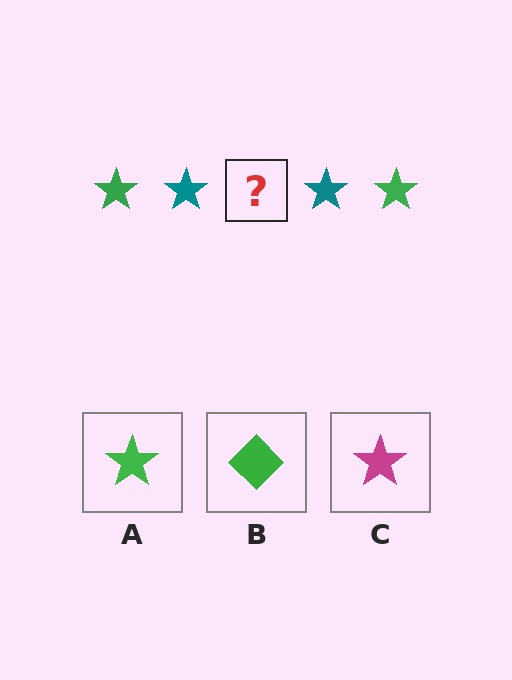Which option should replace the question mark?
Option A.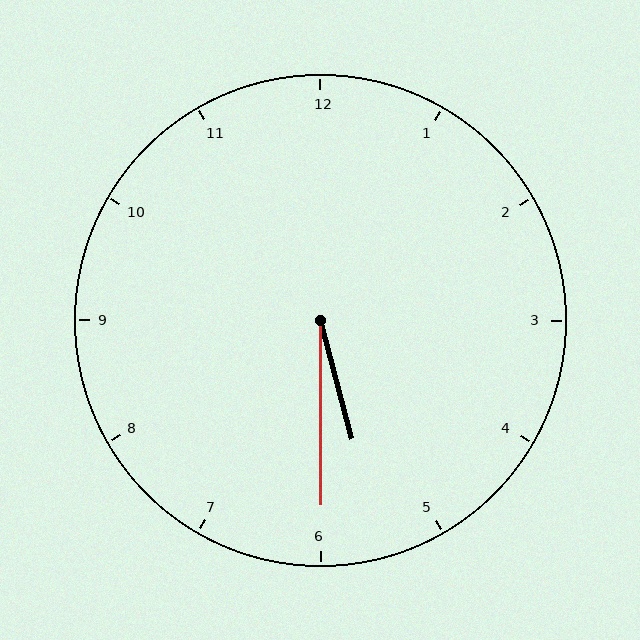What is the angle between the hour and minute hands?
Approximately 15 degrees.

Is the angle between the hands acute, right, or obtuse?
It is acute.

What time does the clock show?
5:30.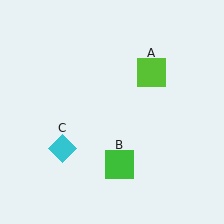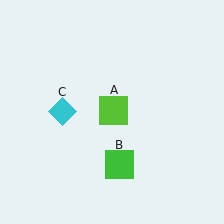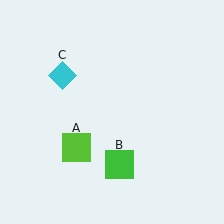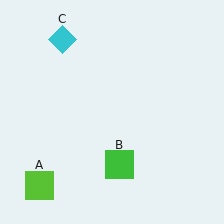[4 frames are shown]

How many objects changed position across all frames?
2 objects changed position: lime square (object A), cyan diamond (object C).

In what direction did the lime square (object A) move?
The lime square (object A) moved down and to the left.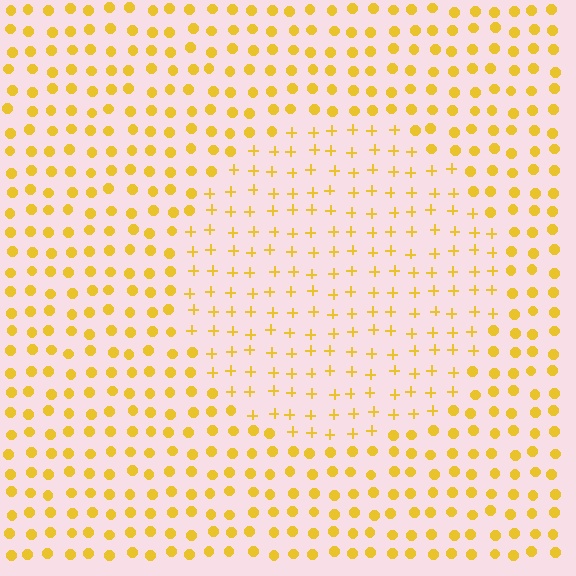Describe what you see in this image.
The image is filled with small yellow elements arranged in a uniform grid. A circle-shaped region contains plus signs, while the surrounding area contains circles. The boundary is defined purely by the change in element shape.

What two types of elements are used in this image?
The image uses plus signs inside the circle region and circles outside it.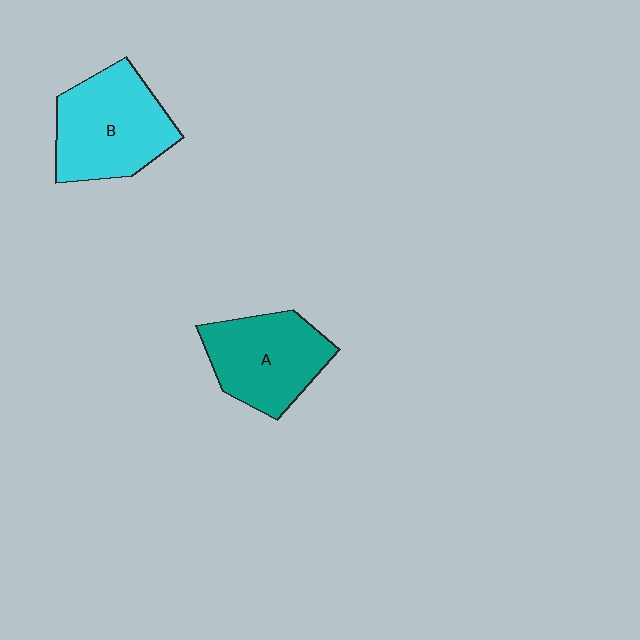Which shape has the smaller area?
Shape A (teal).